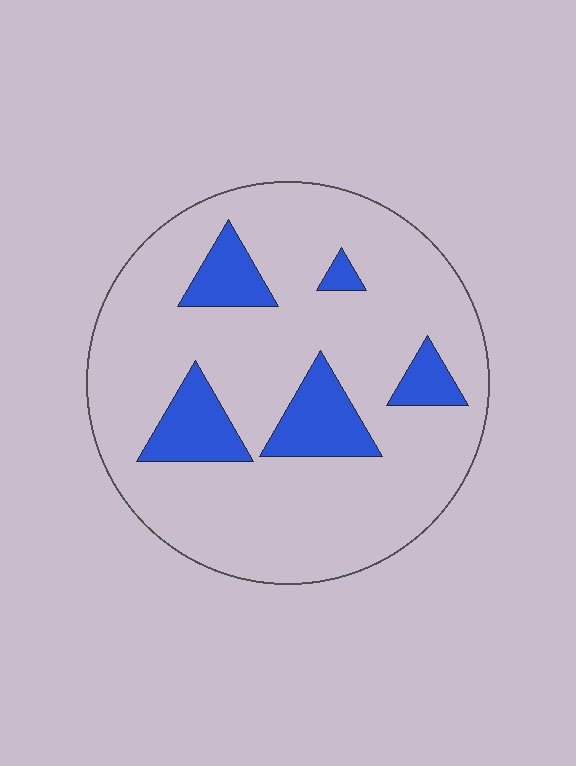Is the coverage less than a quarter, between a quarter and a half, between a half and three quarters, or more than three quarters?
Less than a quarter.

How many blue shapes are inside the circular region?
5.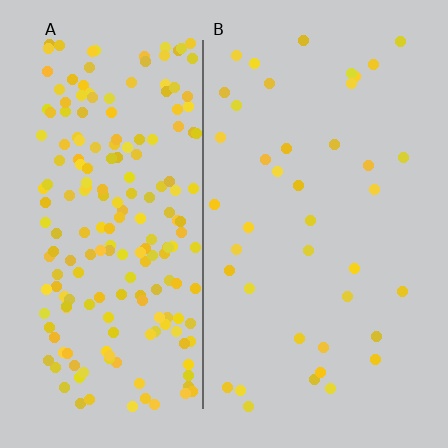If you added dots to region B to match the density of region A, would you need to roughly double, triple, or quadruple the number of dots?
Approximately quadruple.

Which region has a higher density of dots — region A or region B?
A (the left).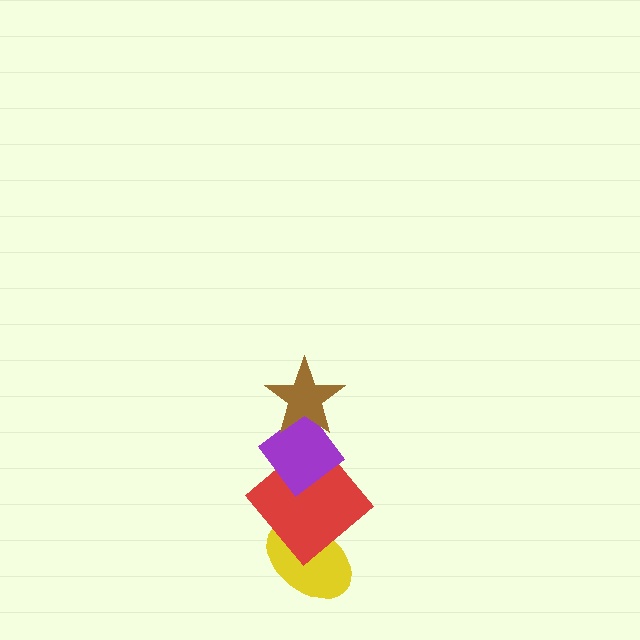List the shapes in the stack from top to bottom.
From top to bottom: the brown star, the purple diamond, the red diamond, the yellow ellipse.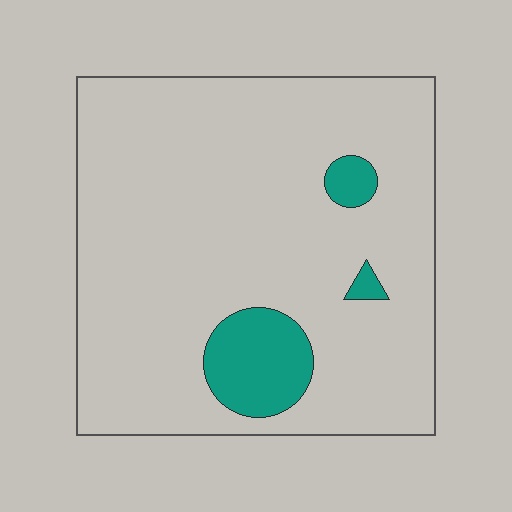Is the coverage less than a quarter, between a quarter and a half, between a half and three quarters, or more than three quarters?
Less than a quarter.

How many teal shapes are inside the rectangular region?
3.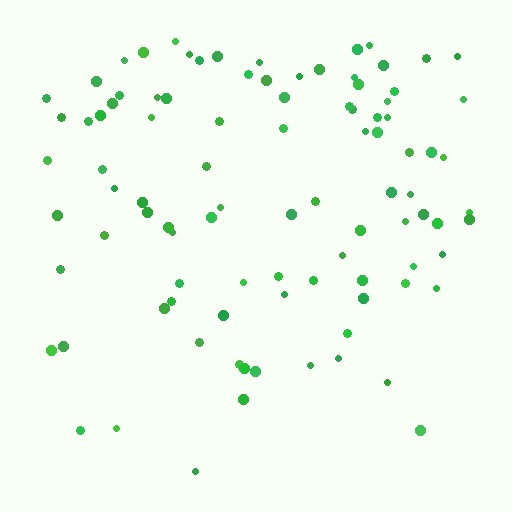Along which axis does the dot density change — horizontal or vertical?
Vertical.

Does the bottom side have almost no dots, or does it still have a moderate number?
Still a moderate number, just noticeably fewer than the top.